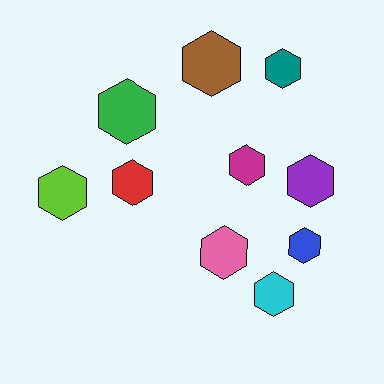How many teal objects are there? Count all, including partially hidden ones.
There is 1 teal object.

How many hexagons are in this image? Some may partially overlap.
There are 10 hexagons.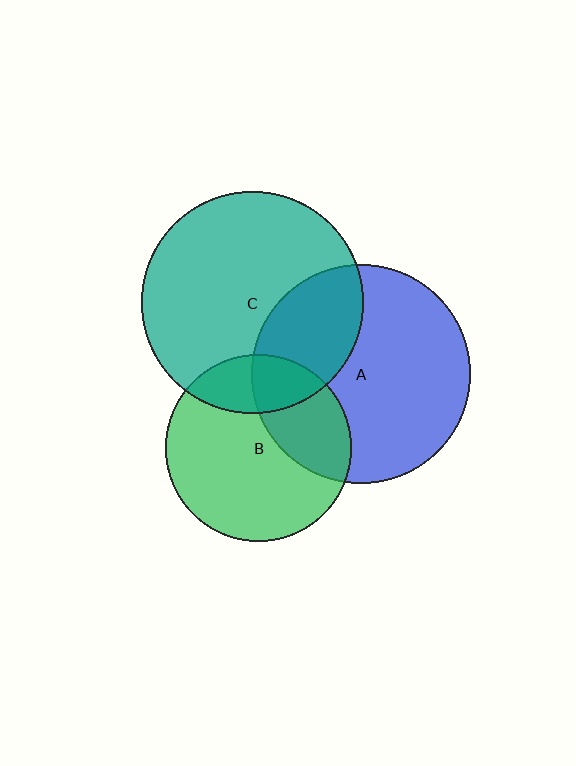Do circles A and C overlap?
Yes.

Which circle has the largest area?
Circle C (teal).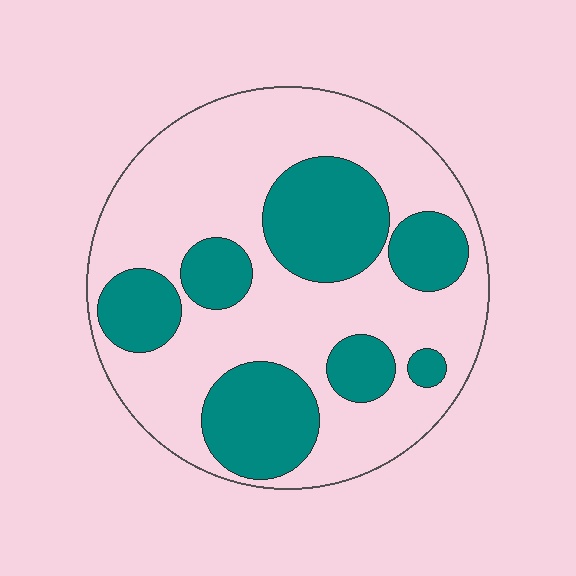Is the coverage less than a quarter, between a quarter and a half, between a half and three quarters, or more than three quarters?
Between a quarter and a half.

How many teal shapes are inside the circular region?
7.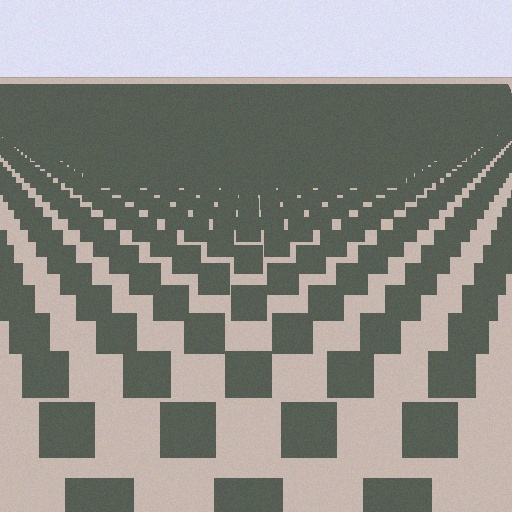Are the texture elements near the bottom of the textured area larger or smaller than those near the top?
Larger. Near the bottom, elements are closer to the viewer and appear at a bigger on-screen size.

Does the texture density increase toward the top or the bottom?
Density increases toward the top.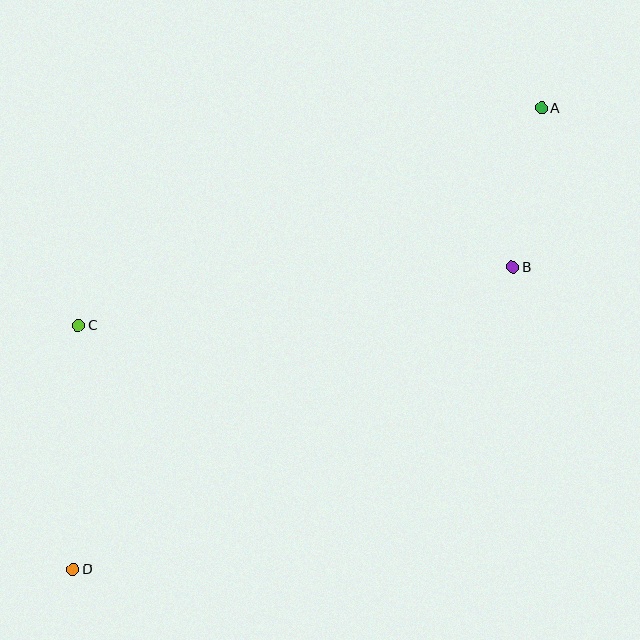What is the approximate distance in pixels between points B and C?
The distance between B and C is approximately 438 pixels.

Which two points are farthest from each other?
Points A and D are farthest from each other.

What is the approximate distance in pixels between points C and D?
The distance between C and D is approximately 244 pixels.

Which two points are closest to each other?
Points A and B are closest to each other.